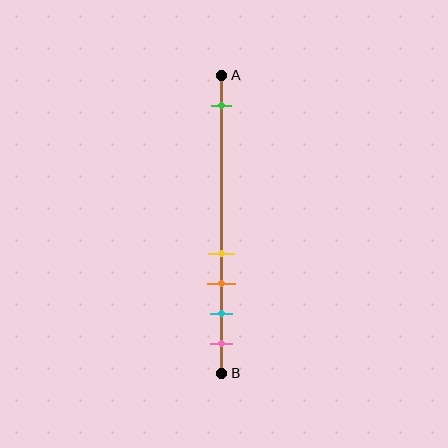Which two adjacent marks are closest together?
The yellow and orange marks are the closest adjacent pair.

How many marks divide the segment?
There are 5 marks dividing the segment.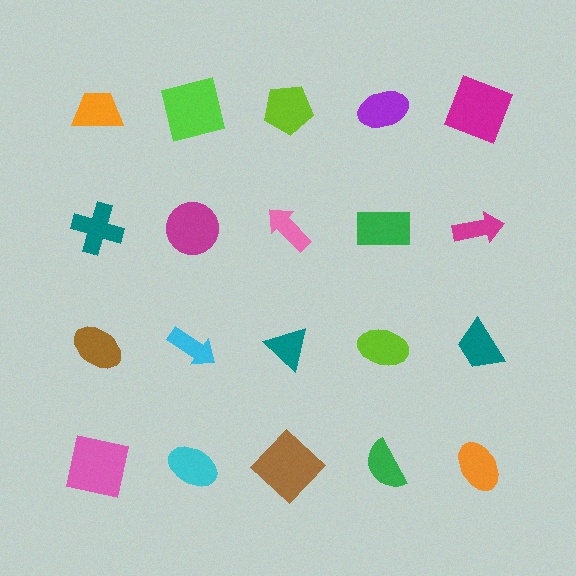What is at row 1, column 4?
A purple ellipse.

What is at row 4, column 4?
A green semicircle.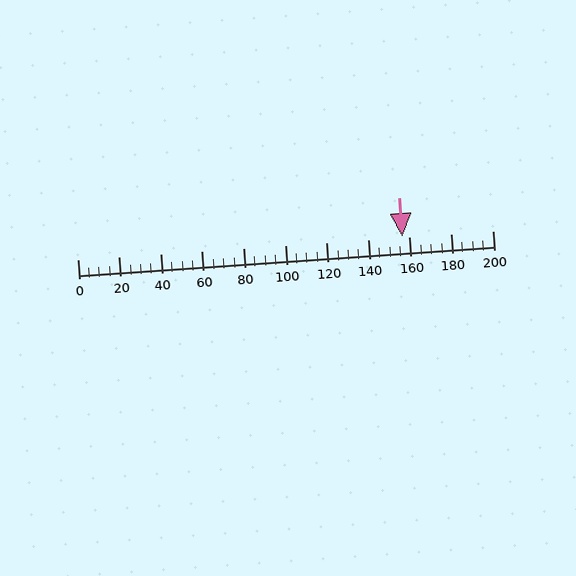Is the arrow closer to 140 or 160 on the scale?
The arrow is closer to 160.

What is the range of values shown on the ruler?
The ruler shows values from 0 to 200.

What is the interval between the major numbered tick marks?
The major tick marks are spaced 20 units apart.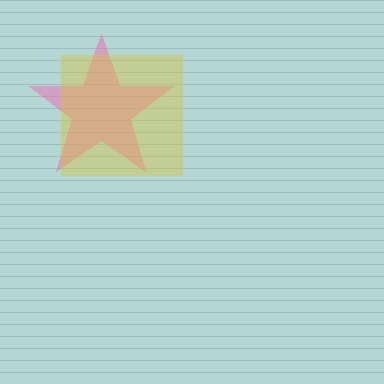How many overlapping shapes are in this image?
There are 2 overlapping shapes in the image.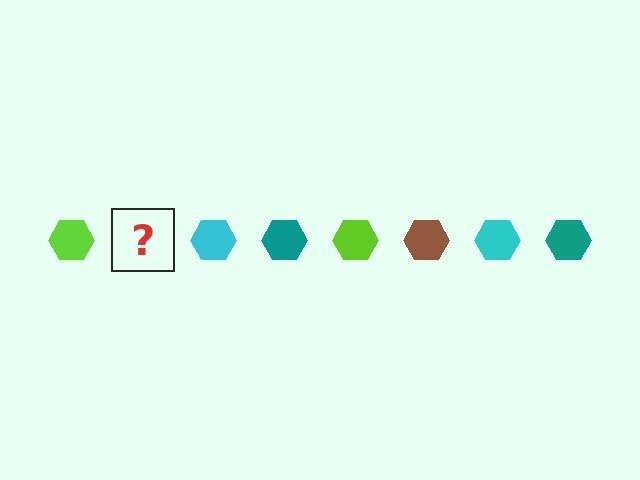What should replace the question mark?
The question mark should be replaced with a brown hexagon.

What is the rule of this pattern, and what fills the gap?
The rule is that the pattern cycles through lime, brown, cyan, teal hexagons. The gap should be filled with a brown hexagon.